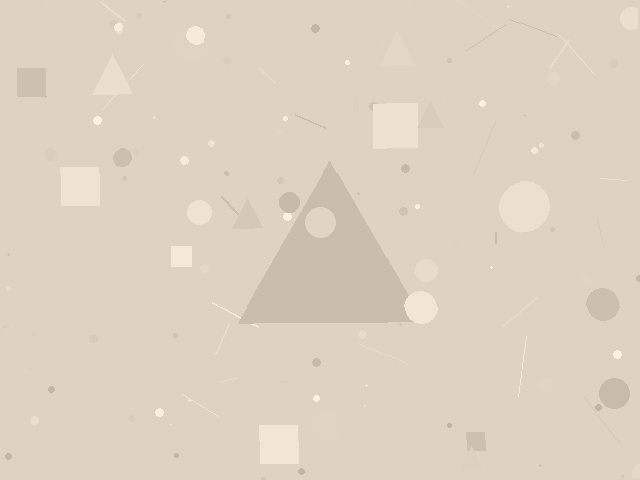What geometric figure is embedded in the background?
A triangle is embedded in the background.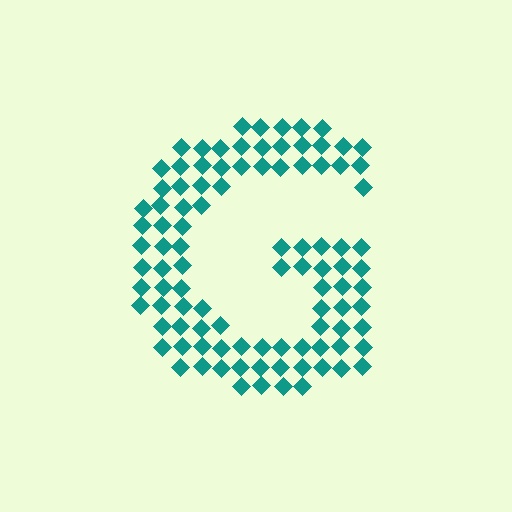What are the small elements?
The small elements are diamonds.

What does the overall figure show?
The overall figure shows the letter G.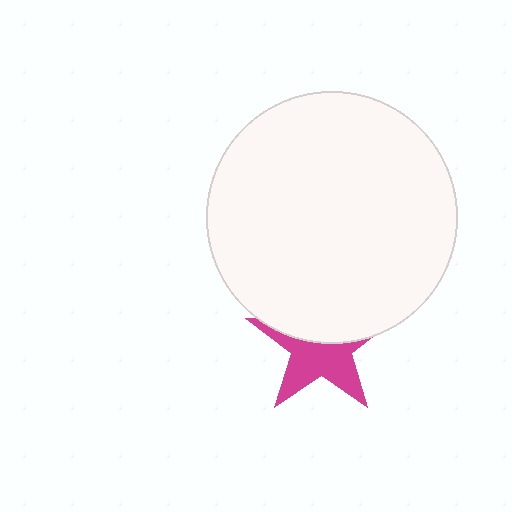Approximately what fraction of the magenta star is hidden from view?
Roughly 48% of the magenta star is hidden behind the white circle.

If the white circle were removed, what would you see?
You would see the complete magenta star.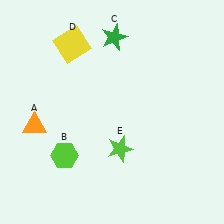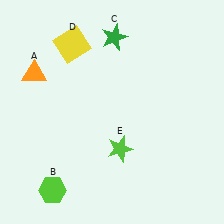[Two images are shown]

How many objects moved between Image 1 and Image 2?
2 objects moved between the two images.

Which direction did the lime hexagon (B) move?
The lime hexagon (B) moved down.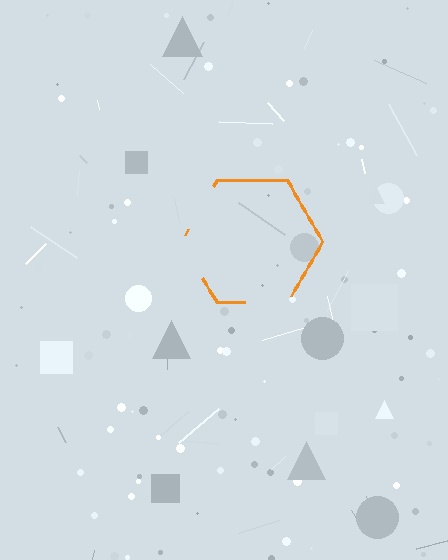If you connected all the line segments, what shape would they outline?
They would outline a hexagon.